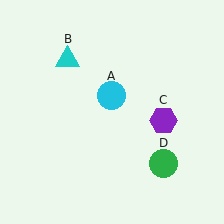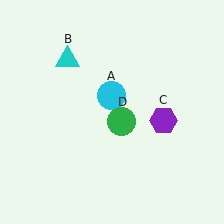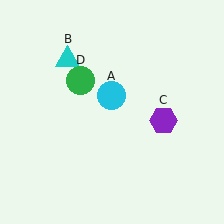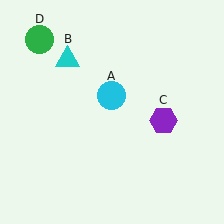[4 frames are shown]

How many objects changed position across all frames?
1 object changed position: green circle (object D).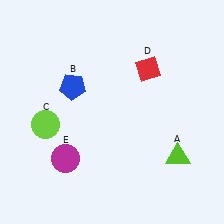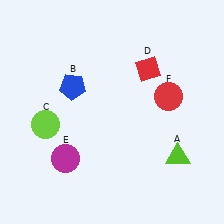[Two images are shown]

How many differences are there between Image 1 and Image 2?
There is 1 difference between the two images.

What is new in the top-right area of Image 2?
A red circle (F) was added in the top-right area of Image 2.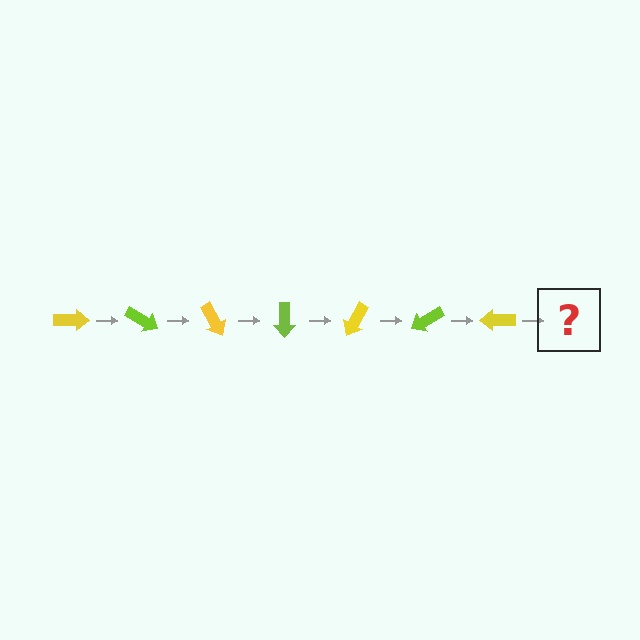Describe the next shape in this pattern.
It should be a lime arrow, rotated 210 degrees from the start.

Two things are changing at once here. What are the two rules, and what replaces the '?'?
The two rules are that it rotates 30 degrees each step and the color cycles through yellow and lime. The '?' should be a lime arrow, rotated 210 degrees from the start.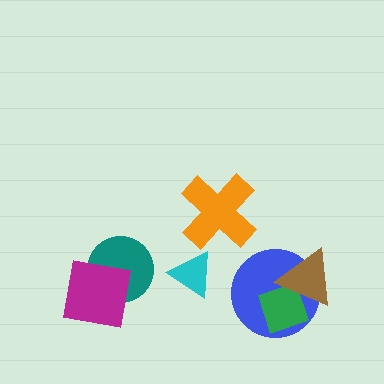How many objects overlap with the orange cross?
0 objects overlap with the orange cross.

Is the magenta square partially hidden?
No, no other shape covers it.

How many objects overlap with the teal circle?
1 object overlaps with the teal circle.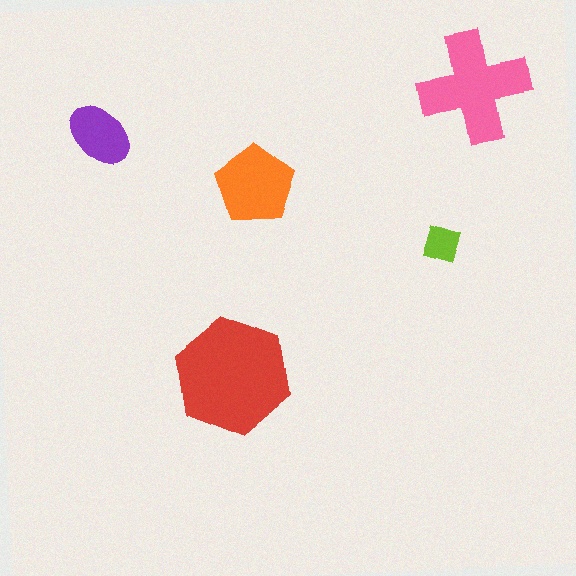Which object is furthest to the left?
The purple ellipse is leftmost.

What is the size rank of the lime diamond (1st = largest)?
5th.